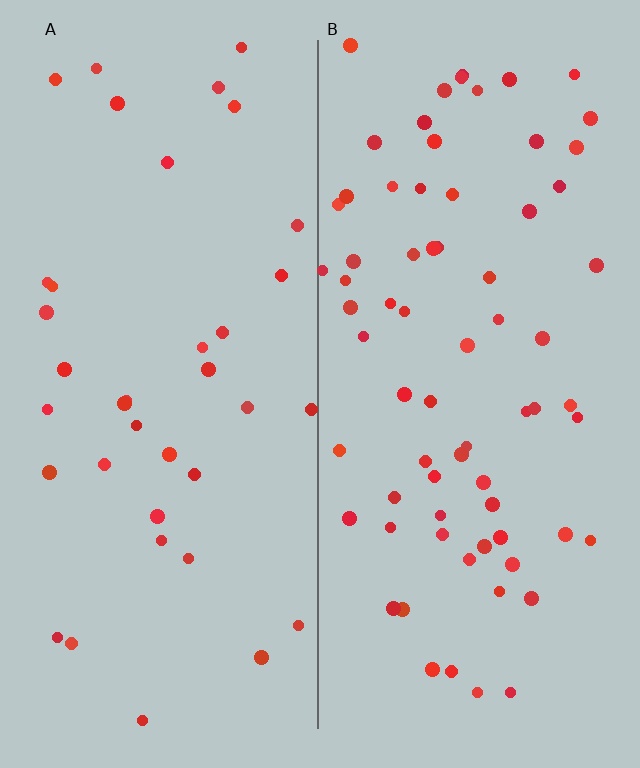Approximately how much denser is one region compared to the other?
Approximately 1.9× — region B over region A.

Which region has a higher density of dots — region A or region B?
B (the right).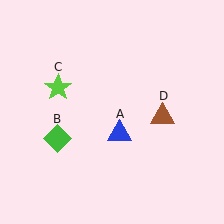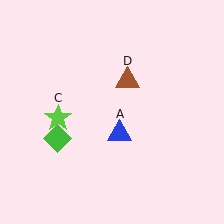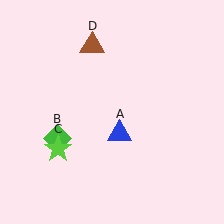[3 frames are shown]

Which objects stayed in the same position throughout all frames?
Blue triangle (object A) and green diamond (object B) remained stationary.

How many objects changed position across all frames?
2 objects changed position: lime star (object C), brown triangle (object D).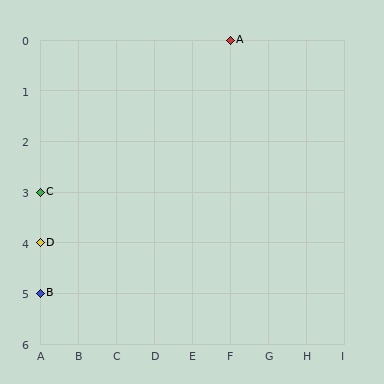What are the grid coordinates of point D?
Point D is at grid coordinates (A, 4).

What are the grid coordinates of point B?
Point B is at grid coordinates (A, 5).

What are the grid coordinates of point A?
Point A is at grid coordinates (F, 0).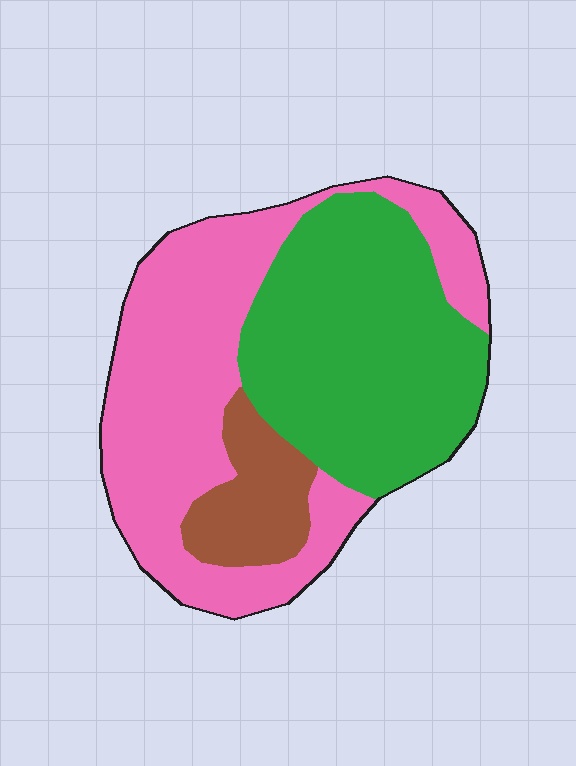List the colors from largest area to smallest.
From largest to smallest: pink, green, brown.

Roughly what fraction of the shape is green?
Green takes up between a third and a half of the shape.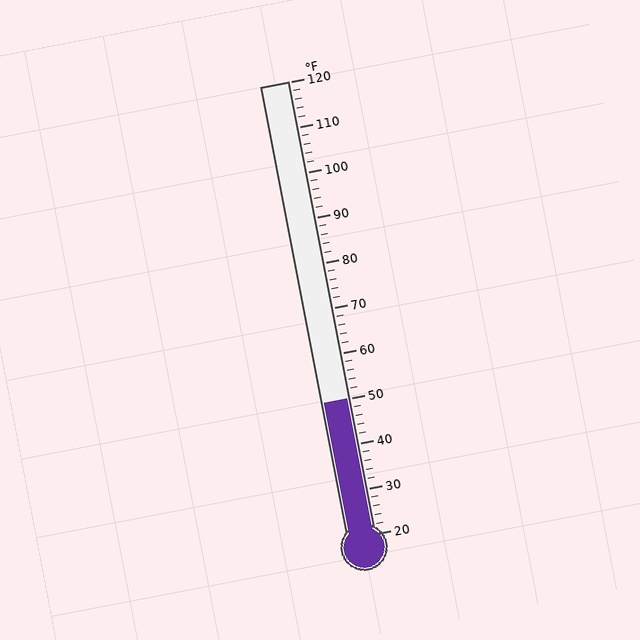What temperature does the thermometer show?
The thermometer shows approximately 50°F.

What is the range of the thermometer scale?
The thermometer scale ranges from 20°F to 120°F.